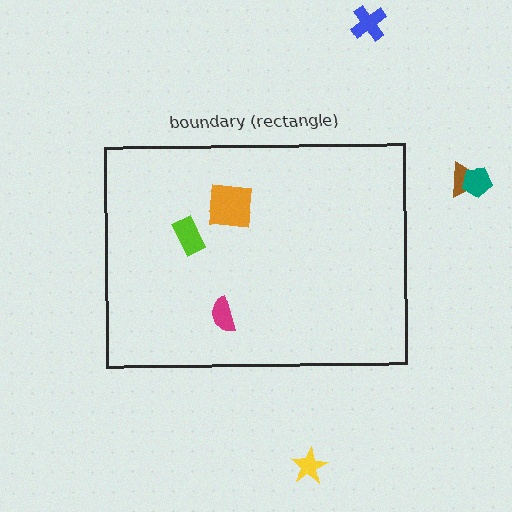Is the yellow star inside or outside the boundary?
Outside.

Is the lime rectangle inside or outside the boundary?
Inside.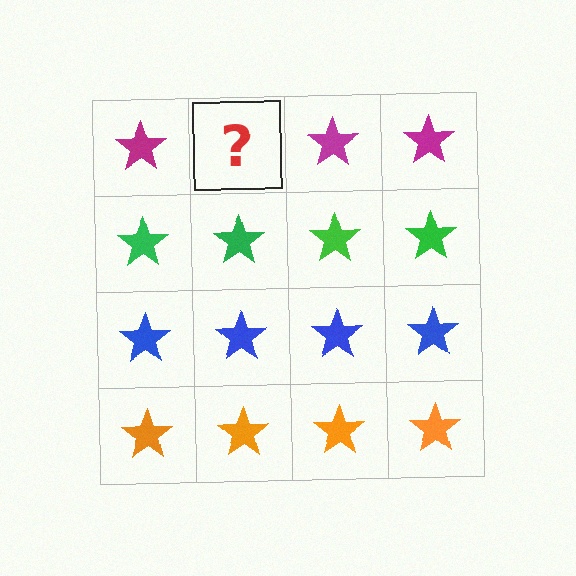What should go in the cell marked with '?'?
The missing cell should contain a magenta star.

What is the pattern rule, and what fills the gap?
The rule is that each row has a consistent color. The gap should be filled with a magenta star.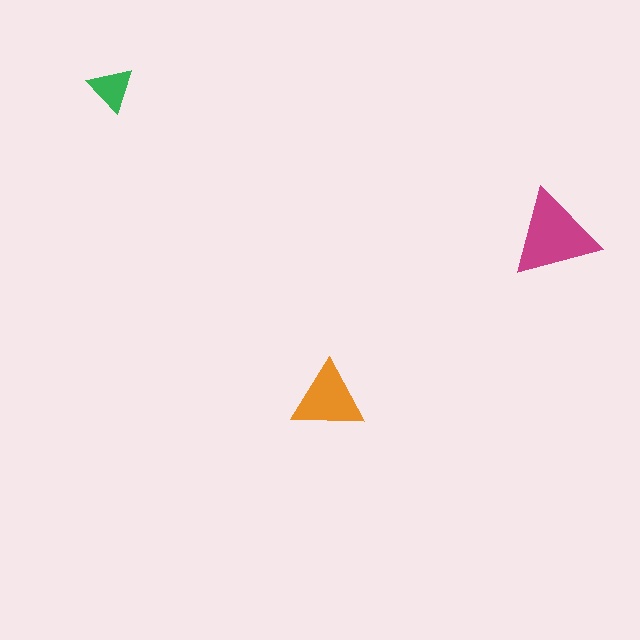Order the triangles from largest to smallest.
the magenta one, the orange one, the green one.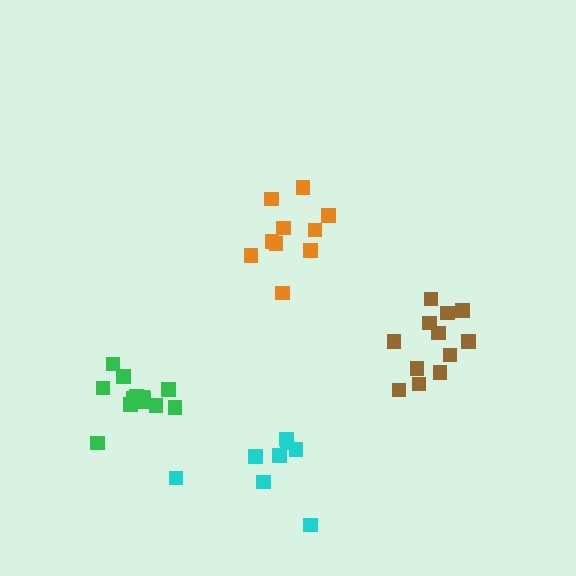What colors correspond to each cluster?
The clusters are colored: orange, cyan, green, brown.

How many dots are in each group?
Group 1: 10 dots, Group 2: 8 dots, Group 3: 13 dots, Group 4: 12 dots (43 total).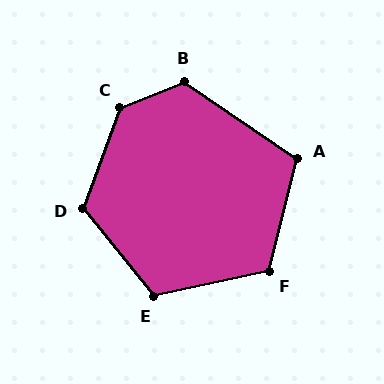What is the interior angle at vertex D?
Approximately 120 degrees (obtuse).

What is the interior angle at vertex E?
Approximately 117 degrees (obtuse).